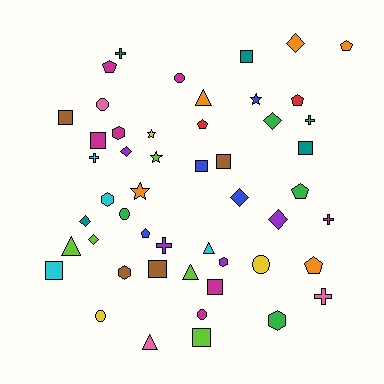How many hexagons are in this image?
There are 5 hexagons.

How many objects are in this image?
There are 50 objects.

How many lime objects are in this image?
There are 5 lime objects.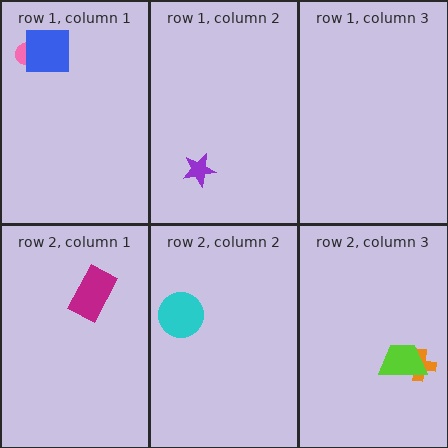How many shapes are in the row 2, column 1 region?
1.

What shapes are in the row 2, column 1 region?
The magenta rectangle.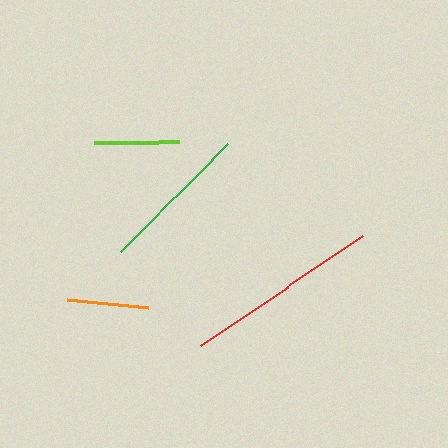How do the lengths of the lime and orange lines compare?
The lime and orange lines are approximately the same length.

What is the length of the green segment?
The green segment is approximately 152 pixels long.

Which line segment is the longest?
The red line is the longest at approximately 196 pixels.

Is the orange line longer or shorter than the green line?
The green line is longer than the orange line.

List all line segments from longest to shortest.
From longest to shortest: red, green, lime, orange.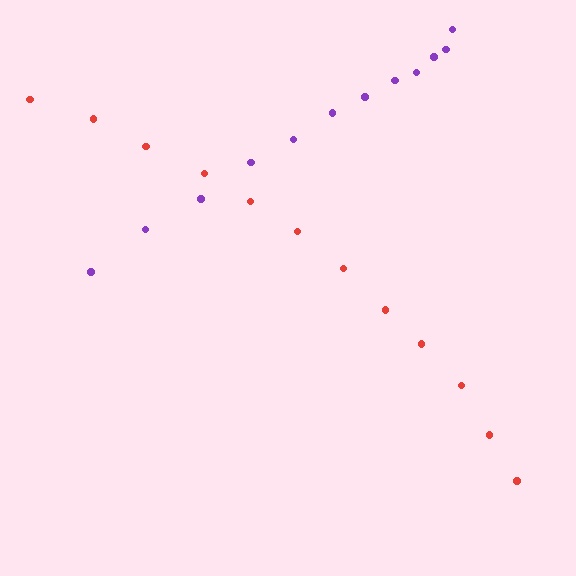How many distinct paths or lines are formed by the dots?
There are 2 distinct paths.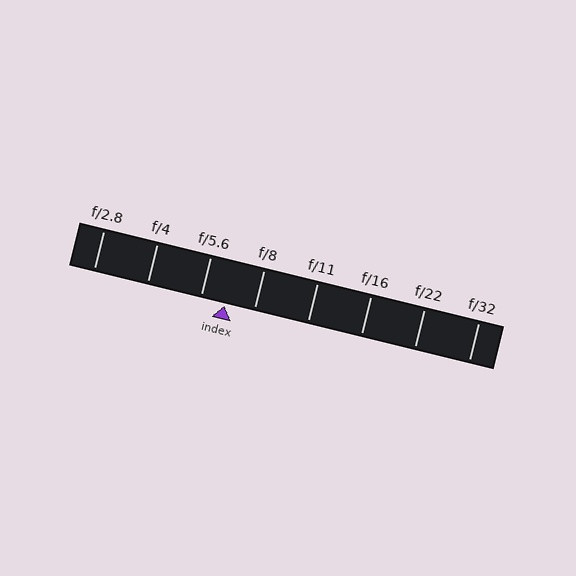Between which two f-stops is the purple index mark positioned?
The index mark is between f/5.6 and f/8.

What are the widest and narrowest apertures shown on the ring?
The widest aperture shown is f/2.8 and the narrowest is f/32.